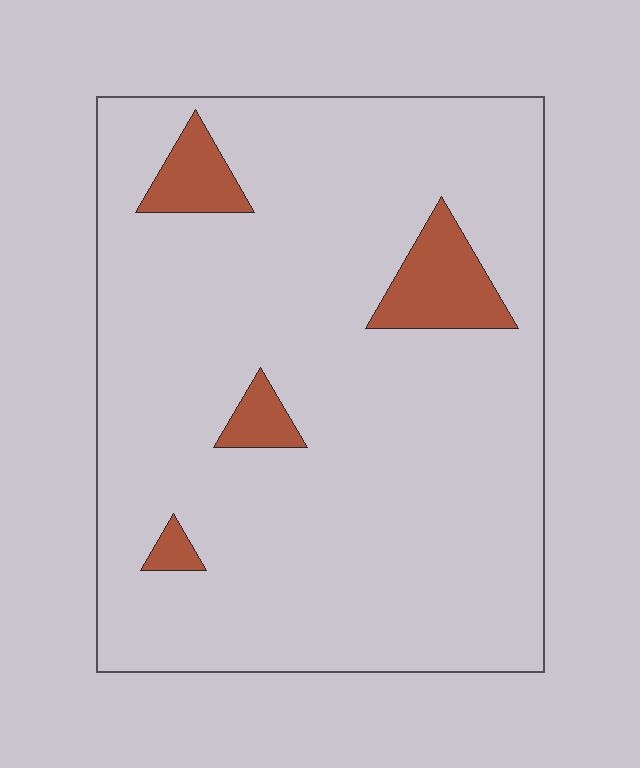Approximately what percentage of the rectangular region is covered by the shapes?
Approximately 10%.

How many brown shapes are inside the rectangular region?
4.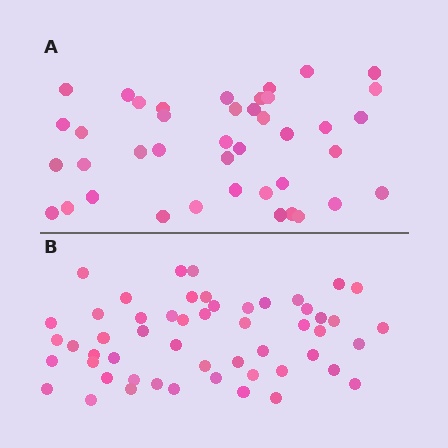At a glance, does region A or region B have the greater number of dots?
Region B (the bottom region) has more dots.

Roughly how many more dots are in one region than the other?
Region B has roughly 12 or so more dots than region A.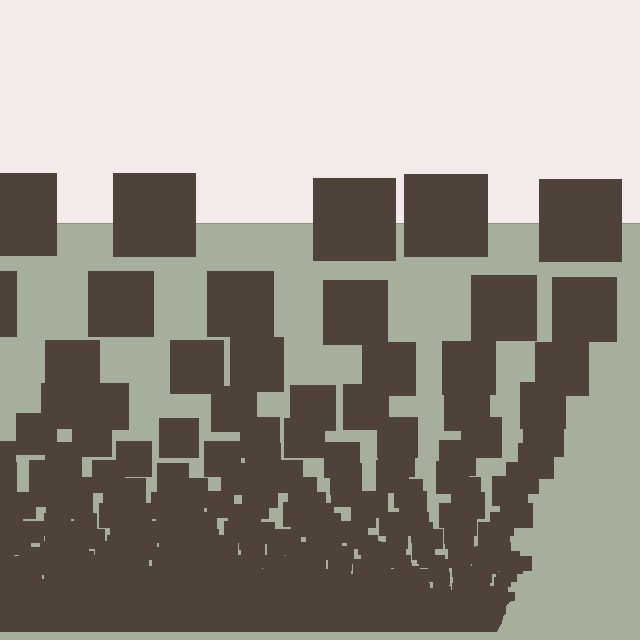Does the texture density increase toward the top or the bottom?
Density increases toward the bottom.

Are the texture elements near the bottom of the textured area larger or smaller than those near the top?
Smaller. The gradient is inverted — elements near the bottom are smaller and denser.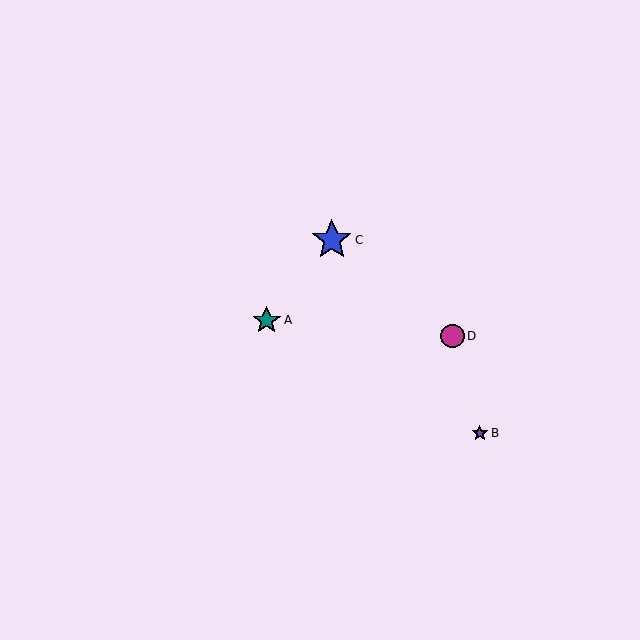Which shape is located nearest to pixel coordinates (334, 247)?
The blue star (labeled C) at (332, 240) is nearest to that location.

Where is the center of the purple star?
The center of the purple star is at (480, 433).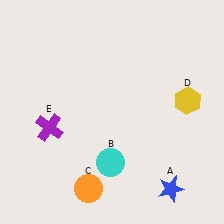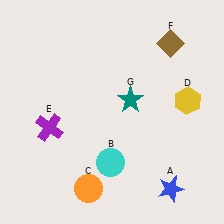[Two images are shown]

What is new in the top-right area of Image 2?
A brown diamond (F) was added in the top-right area of Image 2.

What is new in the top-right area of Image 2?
A teal star (G) was added in the top-right area of Image 2.